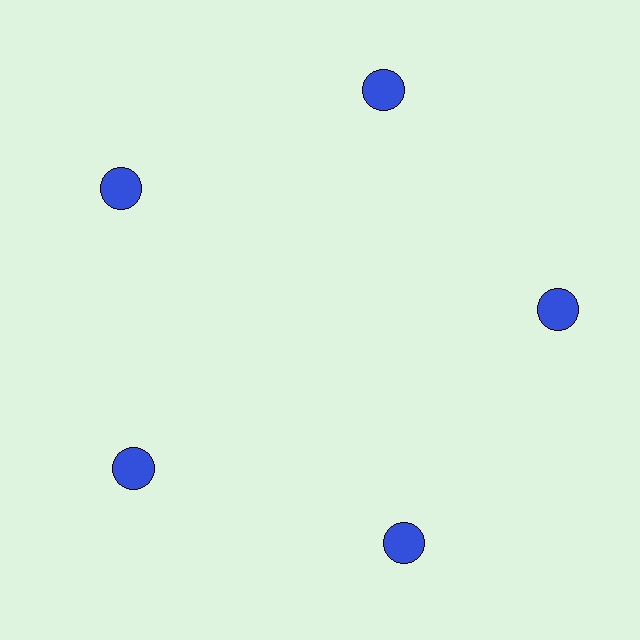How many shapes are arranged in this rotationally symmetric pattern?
There are 5 shapes, arranged in 5 groups of 1.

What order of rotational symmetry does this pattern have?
This pattern has 5-fold rotational symmetry.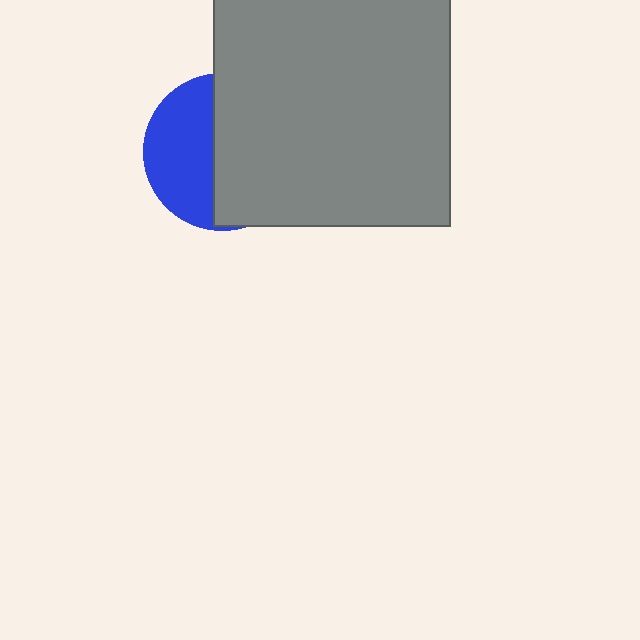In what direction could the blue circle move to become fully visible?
The blue circle could move left. That would shift it out from behind the gray square entirely.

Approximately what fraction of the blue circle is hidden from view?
Roughly 57% of the blue circle is hidden behind the gray square.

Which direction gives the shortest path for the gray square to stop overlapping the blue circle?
Moving right gives the shortest separation.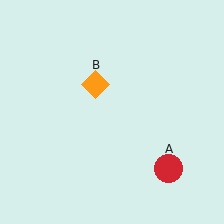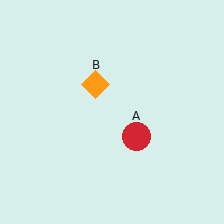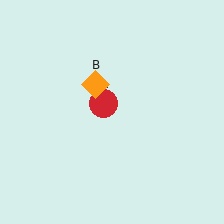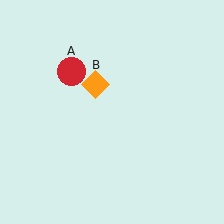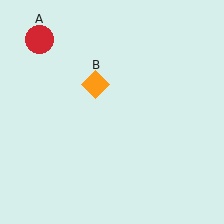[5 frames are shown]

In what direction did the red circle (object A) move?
The red circle (object A) moved up and to the left.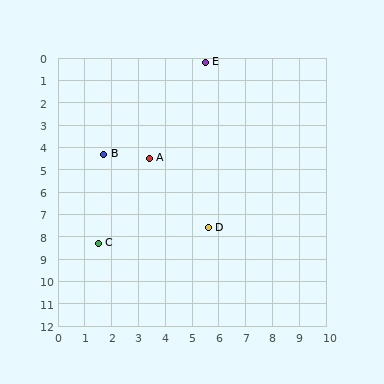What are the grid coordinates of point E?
Point E is at approximately (5.5, 0.2).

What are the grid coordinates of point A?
Point A is at approximately (3.4, 4.5).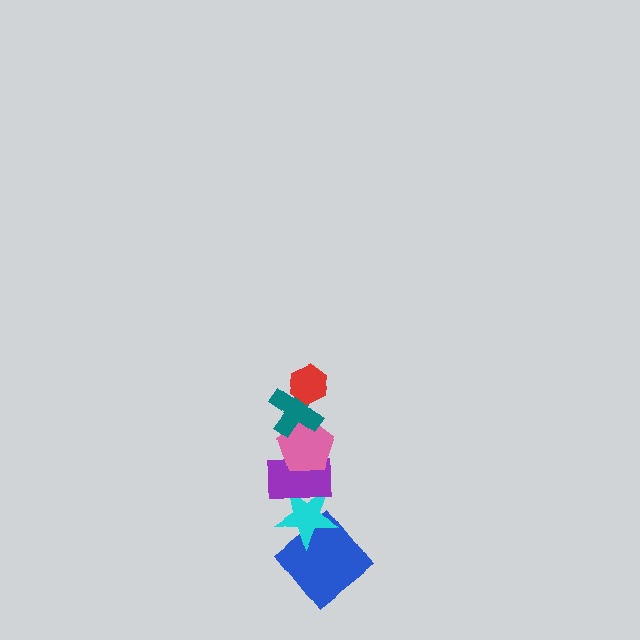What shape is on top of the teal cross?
The red hexagon is on top of the teal cross.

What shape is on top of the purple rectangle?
The pink pentagon is on top of the purple rectangle.